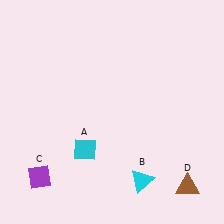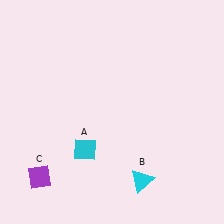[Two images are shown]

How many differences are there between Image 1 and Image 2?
There is 1 difference between the two images.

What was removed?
The brown triangle (D) was removed in Image 2.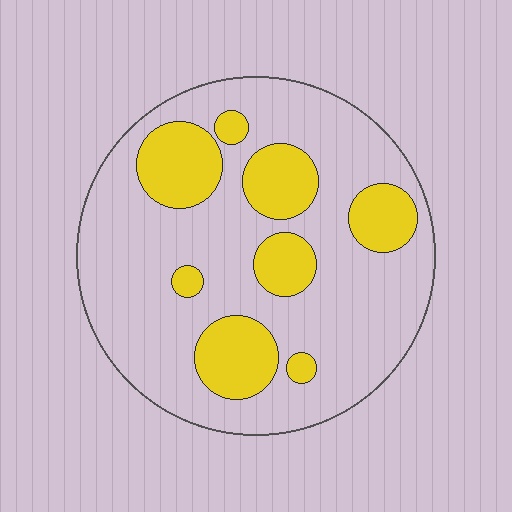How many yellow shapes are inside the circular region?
8.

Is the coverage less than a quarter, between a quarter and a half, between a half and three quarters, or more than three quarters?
Between a quarter and a half.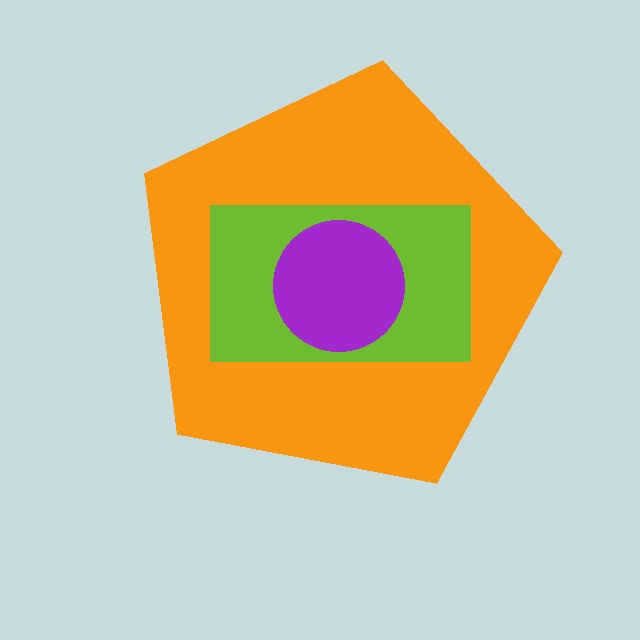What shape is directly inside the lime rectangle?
The purple circle.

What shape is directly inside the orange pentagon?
The lime rectangle.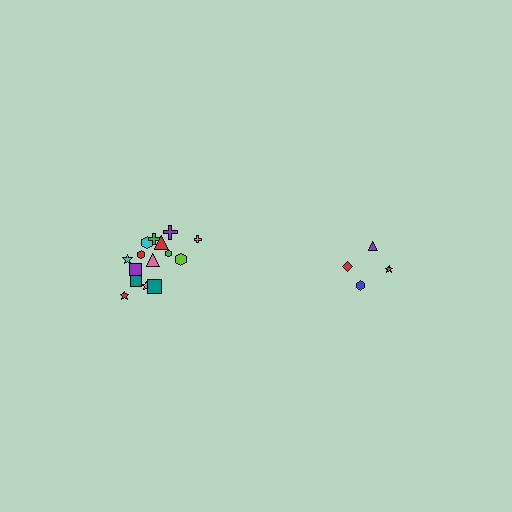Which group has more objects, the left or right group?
The left group.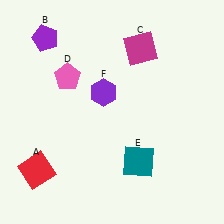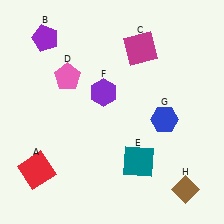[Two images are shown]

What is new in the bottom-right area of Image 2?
A brown diamond (H) was added in the bottom-right area of Image 2.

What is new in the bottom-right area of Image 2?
A blue hexagon (G) was added in the bottom-right area of Image 2.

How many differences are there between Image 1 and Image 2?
There are 2 differences between the two images.